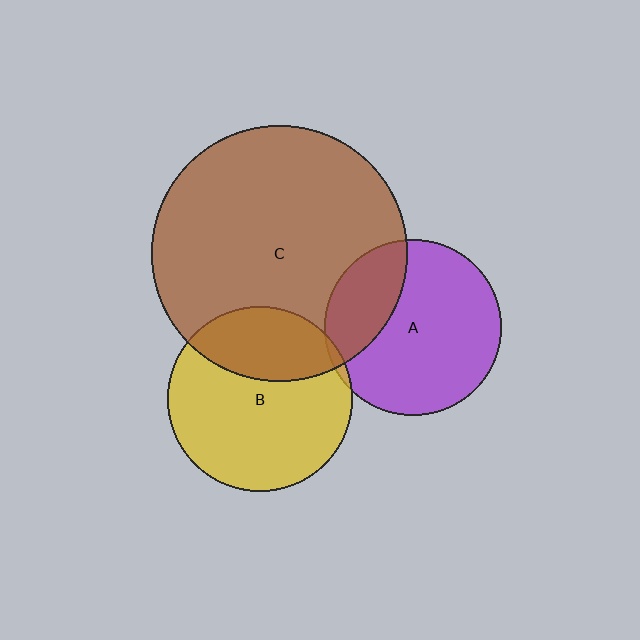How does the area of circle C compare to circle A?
Approximately 2.1 times.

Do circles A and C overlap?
Yes.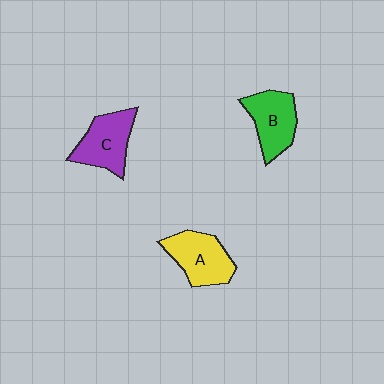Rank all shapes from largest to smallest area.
From largest to smallest: A (yellow), C (purple), B (green).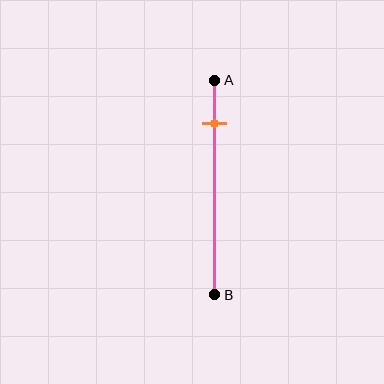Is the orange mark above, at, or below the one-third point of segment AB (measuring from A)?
The orange mark is above the one-third point of segment AB.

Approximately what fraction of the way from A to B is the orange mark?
The orange mark is approximately 20% of the way from A to B.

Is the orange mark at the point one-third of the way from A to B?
No, the mark is at about 20% from A, not at the 33% one-third point.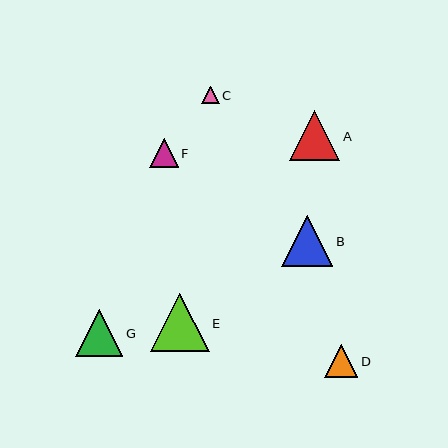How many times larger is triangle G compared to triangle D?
Triangle G is approximately 1.4 times the size of triangle D.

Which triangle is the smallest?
Triangle C is the smallest with a size of approximately 18 pixels.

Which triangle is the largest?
Triangle E is the largest with a size of approximately 59 pixels.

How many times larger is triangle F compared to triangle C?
Triangle F is approximately 1.6 times the size of triangle C.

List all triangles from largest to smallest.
From largest to smallest: E, B, A, G, D, F, C.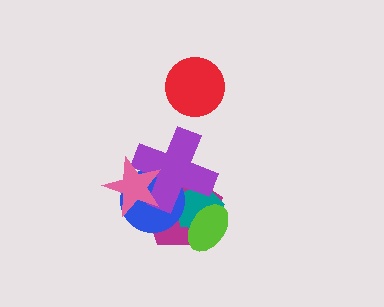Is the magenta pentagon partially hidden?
Yes, it is partially covered by another shape.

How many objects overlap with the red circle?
0 objects overlap with the red circle.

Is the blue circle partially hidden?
Yes, it is partially covered by another shape.